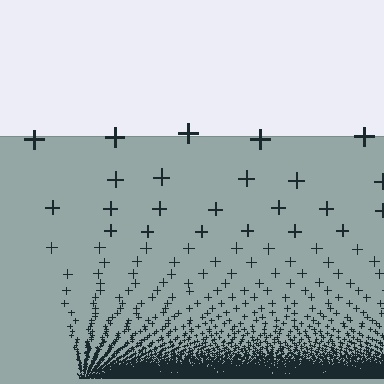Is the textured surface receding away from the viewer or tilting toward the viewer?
The surface appears to tilt toward the viewer. Texture elements get larger and sparser toward the top.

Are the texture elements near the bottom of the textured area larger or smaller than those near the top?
Smaller. The gradient is inverted — elements near the bottom are smaller and denser.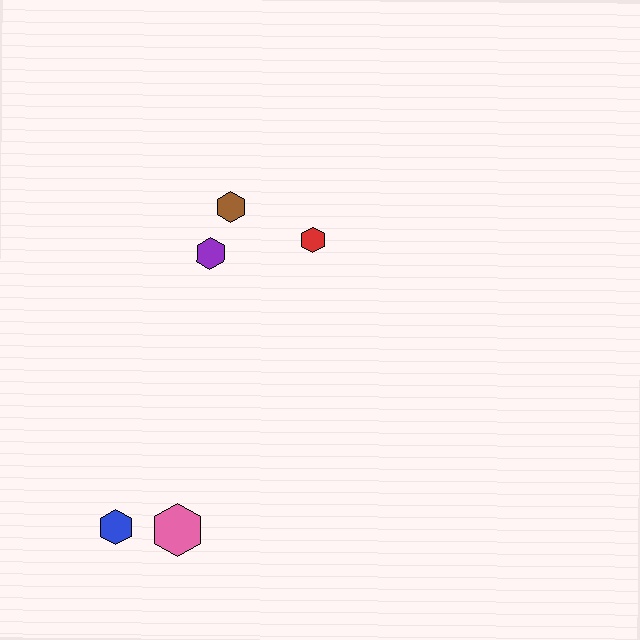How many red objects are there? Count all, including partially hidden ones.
There is 1 red object.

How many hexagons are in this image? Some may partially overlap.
There are 5 hexagons.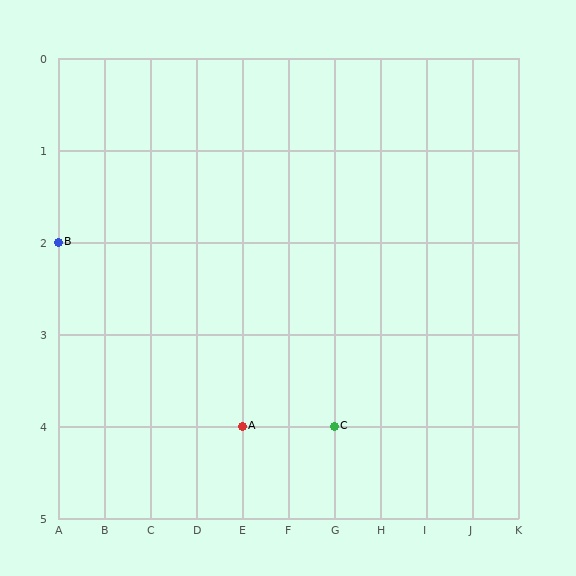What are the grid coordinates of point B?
Point B is at grid coordinates (A, 2).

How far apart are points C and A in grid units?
Points C and A are 2 columns apart.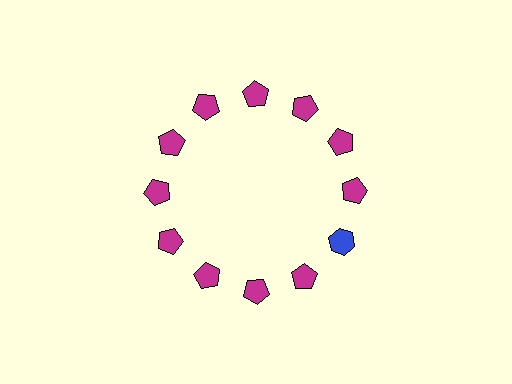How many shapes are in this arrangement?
There are 12 shapes arranged in a ring pattern.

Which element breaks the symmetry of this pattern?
The blue hexagon at roughly the 4 o'clock position breaks the symmetry. All other shapes are magenta pentagons.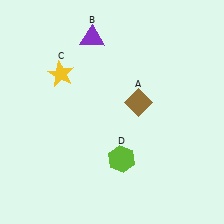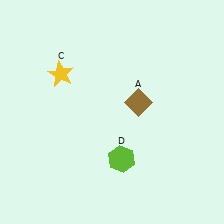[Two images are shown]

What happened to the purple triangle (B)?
The purple triangle (B) was removed in Image 2. It was in the top-left area of Image 1.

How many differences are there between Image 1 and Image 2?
There is 1 difference between the two images.